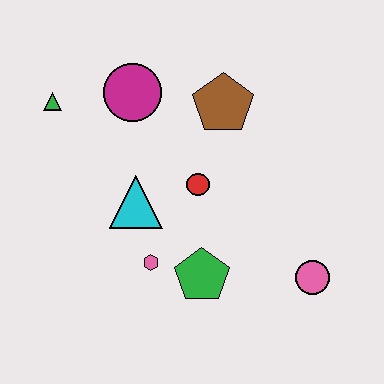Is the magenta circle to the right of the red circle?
No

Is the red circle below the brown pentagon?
Yes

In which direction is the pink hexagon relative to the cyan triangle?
The pink hexagon is below the cyan triangle.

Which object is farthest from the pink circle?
The green triangle is farthest from the pink circle.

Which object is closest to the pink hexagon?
The green pentagon is closest to the pink hexagon.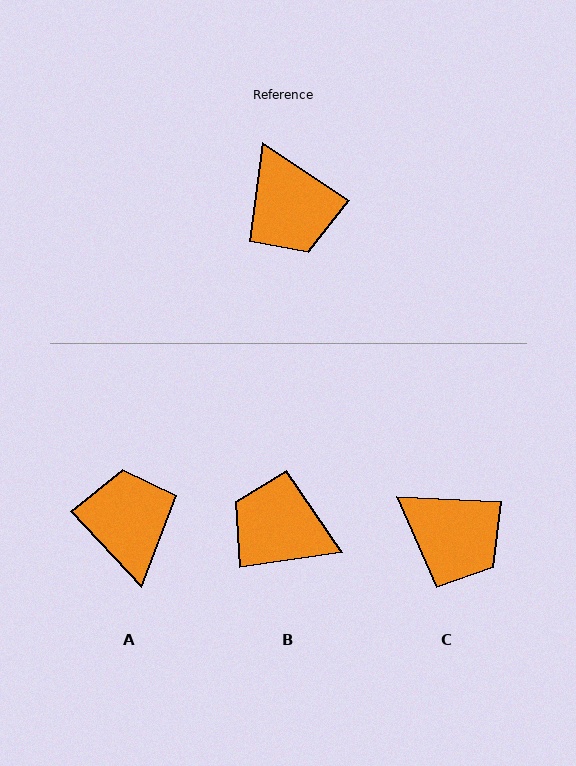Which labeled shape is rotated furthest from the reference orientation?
A, about 166 degrees away.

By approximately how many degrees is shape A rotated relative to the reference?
Approximately 166 degrees counter-clockwise.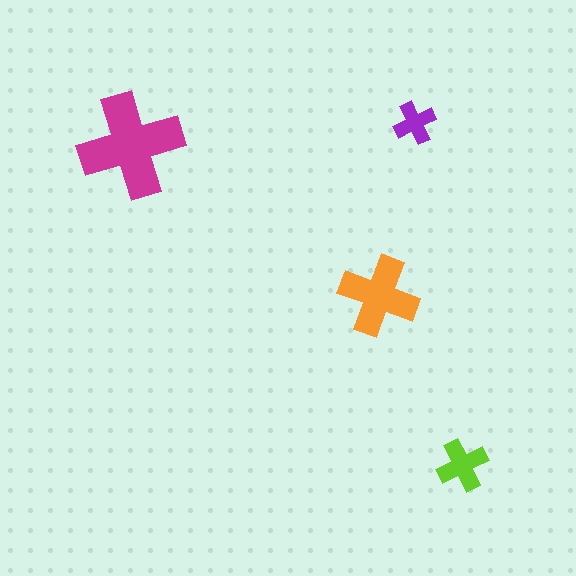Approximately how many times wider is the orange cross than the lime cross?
About 1.5 times wider.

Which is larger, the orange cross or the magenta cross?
The magenta one.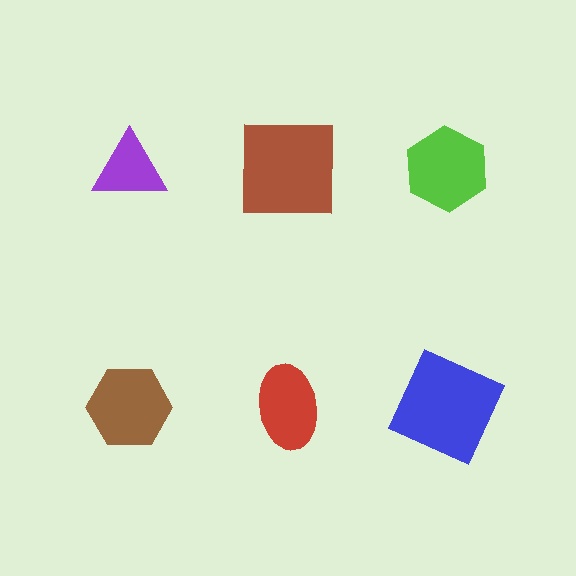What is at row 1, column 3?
A lime hexagon.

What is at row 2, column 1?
A brown hexagon.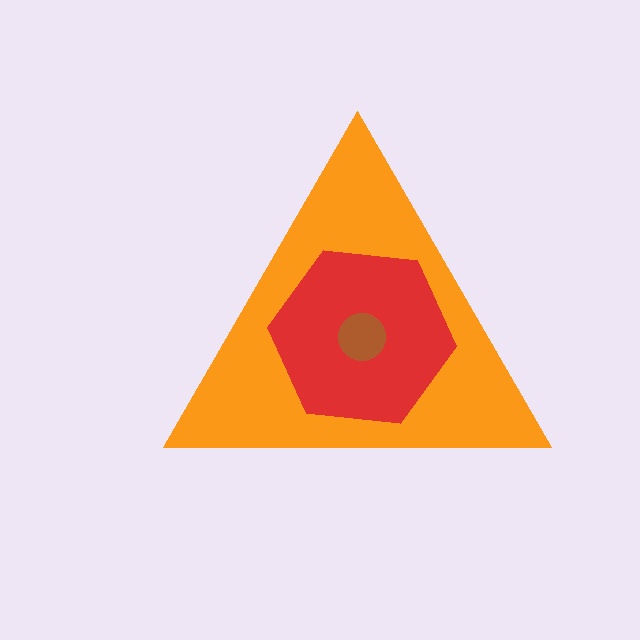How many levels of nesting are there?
3.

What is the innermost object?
The brown circle.